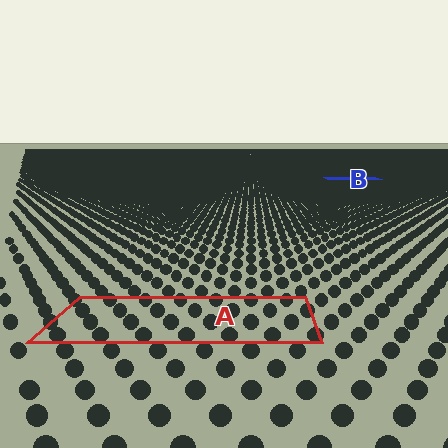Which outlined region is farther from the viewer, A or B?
Region B is farther from the viewer — the texture elements inside it appear smaller and more densely packed.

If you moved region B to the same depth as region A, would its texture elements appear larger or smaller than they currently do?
They would appear larger. At a closer depth, the same texture elements are projected at a bigger on-screen size.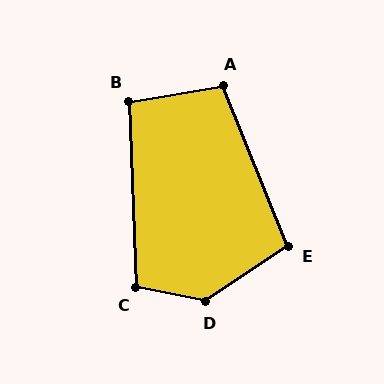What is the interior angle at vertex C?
Approximately 104 degrees (obtuse).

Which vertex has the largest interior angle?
D, at approximately 134 degrees.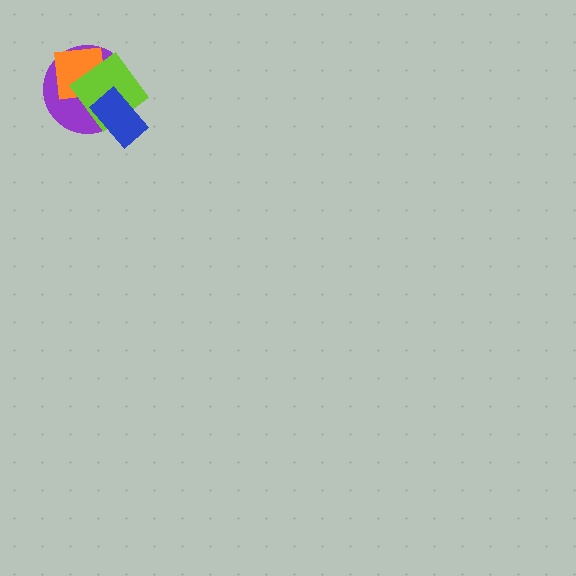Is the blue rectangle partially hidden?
No, no other shape covers it.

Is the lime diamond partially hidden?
Yes, it is partially covered by another shape.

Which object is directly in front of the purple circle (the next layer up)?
The orange square is directly in front of the purple circle.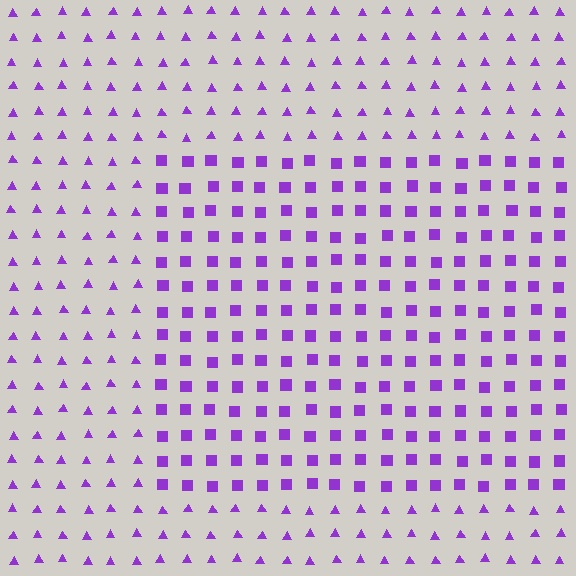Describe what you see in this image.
The image is filled with small purple elements arranged in a uniform grid. A rectangle-shaped region contains squares, while the surrounding area contains triangles. The boundary is defined purely by the change in element shape.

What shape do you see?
I see a rectangle.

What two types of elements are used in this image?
The image uses squares inside the rectangle region and triangles outside it.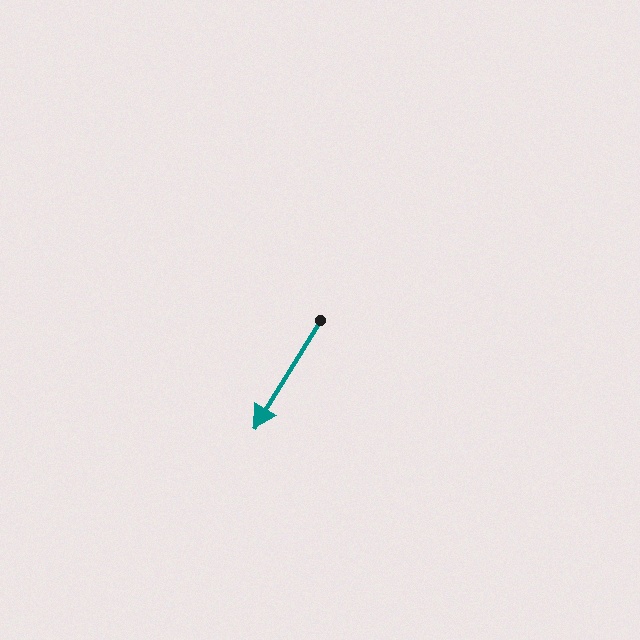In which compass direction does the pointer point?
Southwest.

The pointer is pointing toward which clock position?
Roughly 7 o'clock.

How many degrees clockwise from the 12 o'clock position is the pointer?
Approximately 211 degrees.